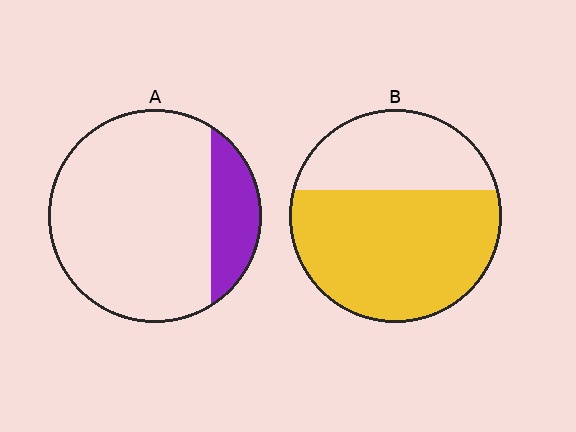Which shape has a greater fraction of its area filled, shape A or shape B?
Shape B.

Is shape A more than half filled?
No.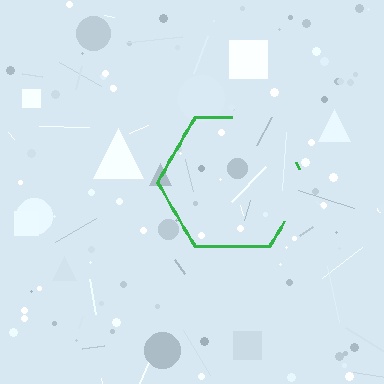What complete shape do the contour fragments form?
The contour fragments form a hexagon.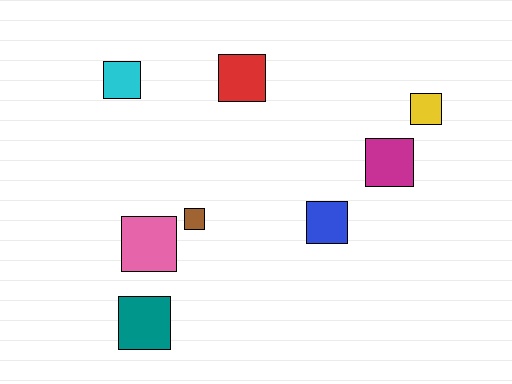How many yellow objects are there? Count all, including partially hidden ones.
There is 1 yellow object.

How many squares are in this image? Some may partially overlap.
There are 8 squares.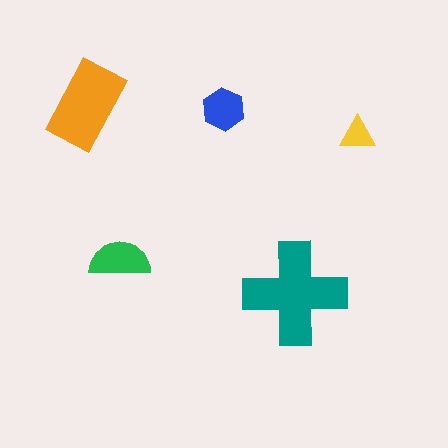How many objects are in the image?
There are 5 objects in the image.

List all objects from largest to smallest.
The teal cross, the orange rectangle, the green semicircle, the blue hexagon, the yellow triangle.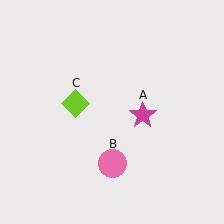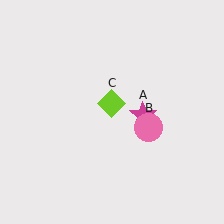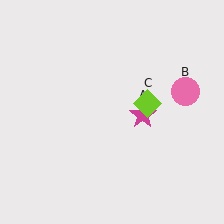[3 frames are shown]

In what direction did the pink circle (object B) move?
The pink circle (object B) moved up and to the right.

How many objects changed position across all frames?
2 objects changed position: pink circle (object B), lime diamond (object C).